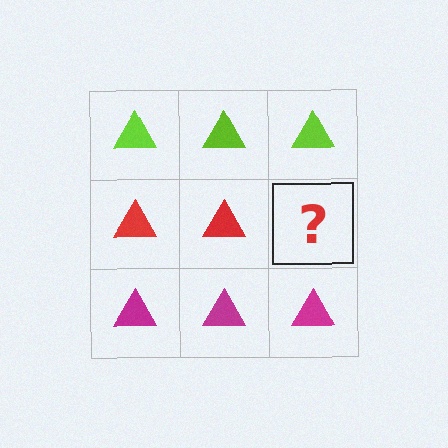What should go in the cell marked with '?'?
The missing cell should contain a red triangle.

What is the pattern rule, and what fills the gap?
The rule is that each row has a consistent color. The gap should be filled with a red triangle.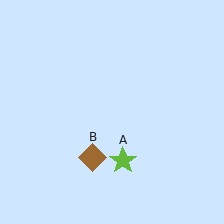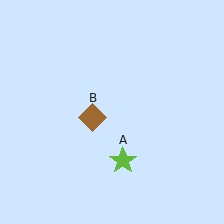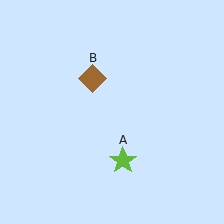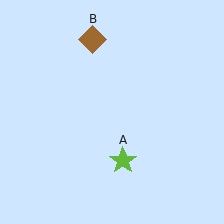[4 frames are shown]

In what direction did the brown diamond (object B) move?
The brown diamond (object B) moved up.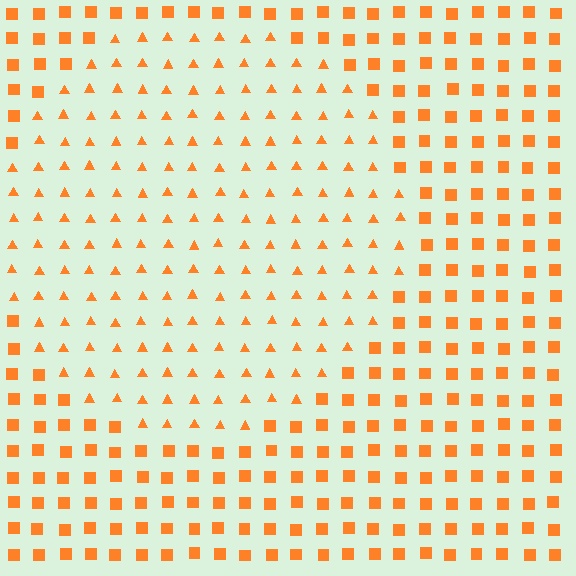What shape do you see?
I see a circle.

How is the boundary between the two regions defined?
The boundary is defined by a change in element shape: triangles inside vs. squares outside. All elements share the same color and spacing.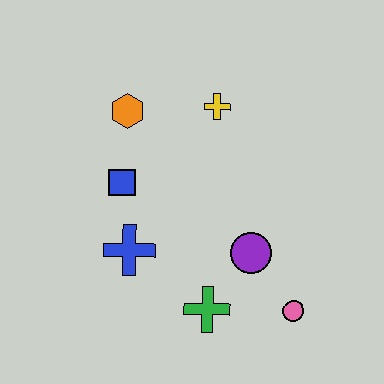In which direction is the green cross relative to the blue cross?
The green cross is to the right of the blue cross.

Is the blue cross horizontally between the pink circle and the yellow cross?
No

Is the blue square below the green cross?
No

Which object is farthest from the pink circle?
The orange hexagon is farthest from the pink circle.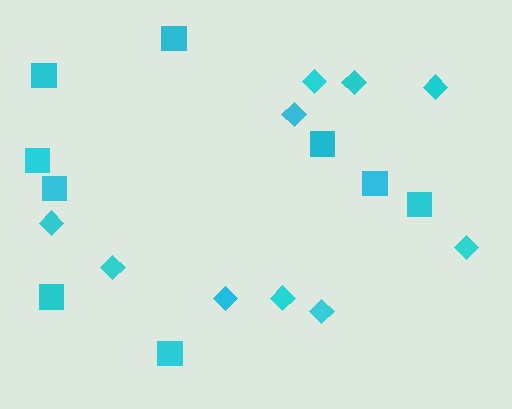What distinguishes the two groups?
There are 2 groups: one group of squares (9) and one group of diamonds (10).